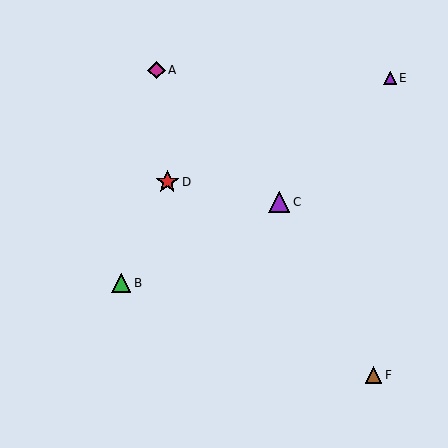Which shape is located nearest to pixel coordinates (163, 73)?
The magenta diamond (labeled A) at (156, 70) is nearest to that location.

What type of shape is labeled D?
Shape D is a red star.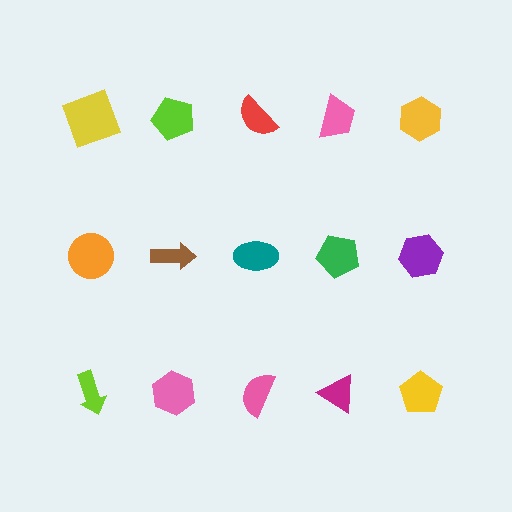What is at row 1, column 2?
A lime pentagon.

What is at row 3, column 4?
A magenta triangle.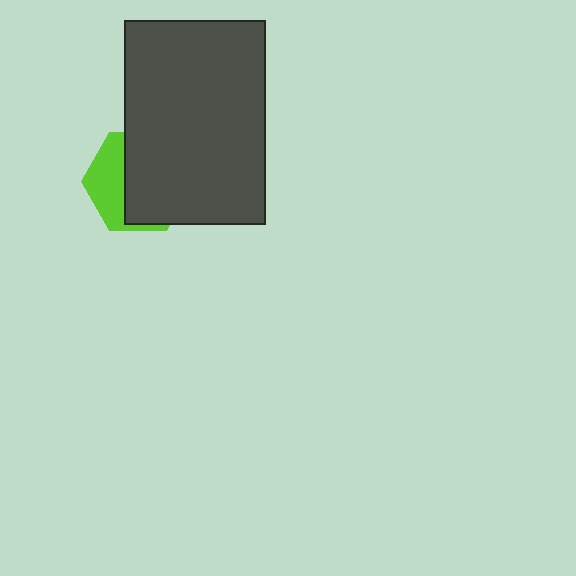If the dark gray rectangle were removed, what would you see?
You would see the complete lime hexagon.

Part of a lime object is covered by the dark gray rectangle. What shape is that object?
It is a hexagon.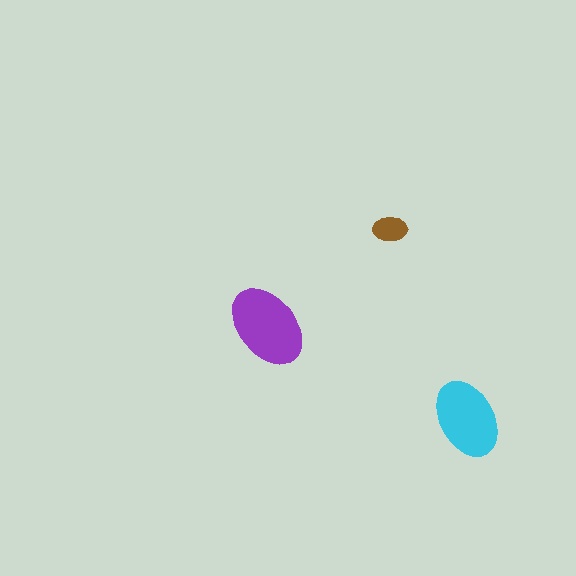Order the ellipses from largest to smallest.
the purple one, the cyan one, the brown one.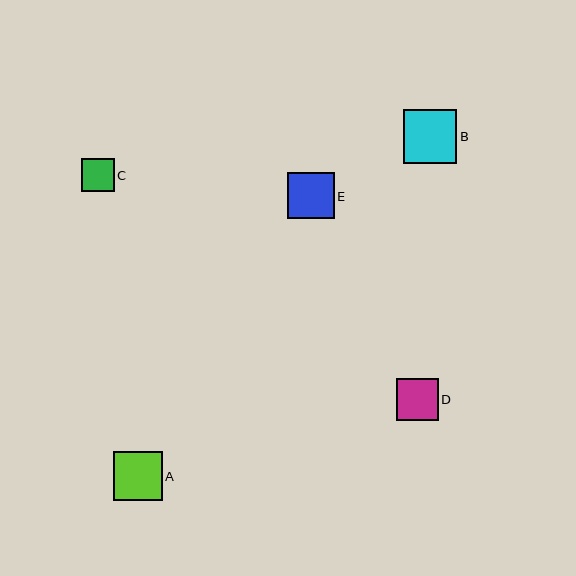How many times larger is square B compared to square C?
Square B is approximately 1.6 times the size of square C.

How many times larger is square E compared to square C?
Square E is approximately 1.4 times the size of square C.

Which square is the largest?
Square B is the largest with a size of approximately 53 pixels.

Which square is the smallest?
Square C is the smallest with a size of approximately 32 pixels.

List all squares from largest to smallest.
From largest to smallest: B, A, E, D, C.